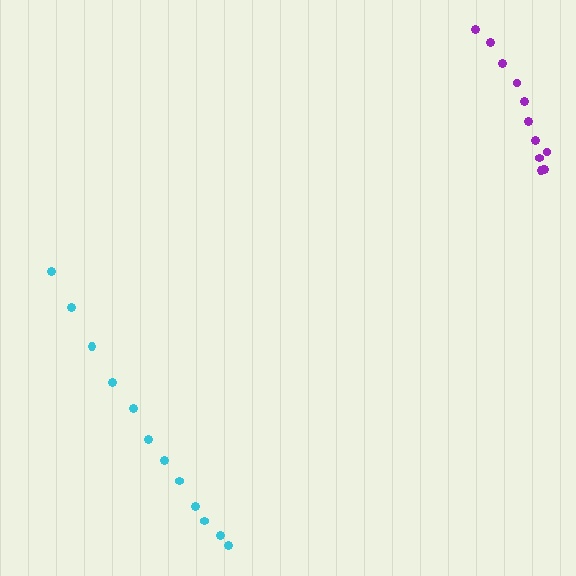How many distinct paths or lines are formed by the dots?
There are 2 distinct paths.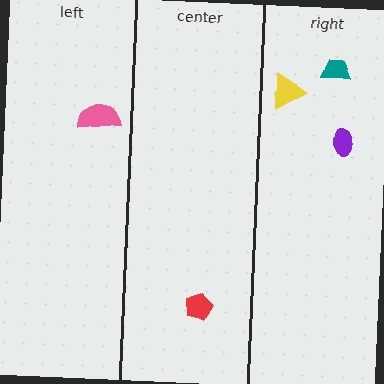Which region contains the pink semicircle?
The left region.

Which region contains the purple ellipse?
The right region.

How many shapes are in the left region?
1.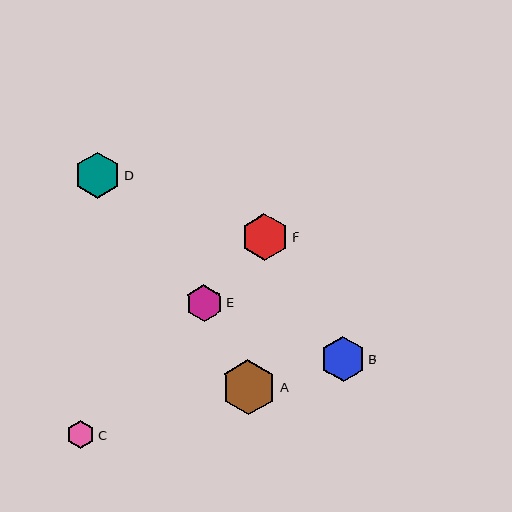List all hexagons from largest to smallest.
From largest to smallest: A, F, D, B, E, C.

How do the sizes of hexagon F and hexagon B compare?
Hexagon F and hexagon B are approximately the same size.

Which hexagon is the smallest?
Hexagon C is the smallest with a size of approximately 28 pixels.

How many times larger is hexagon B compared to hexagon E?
Hexagon B is approximately 1.2 times the size of hexagon E.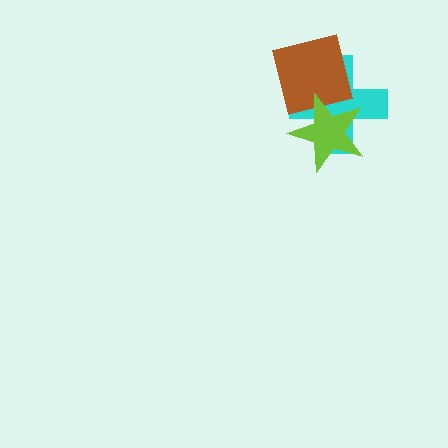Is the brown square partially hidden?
Yes, it is partially covered by another shape.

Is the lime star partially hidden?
No, no other shape covers it.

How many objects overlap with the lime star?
2 objects overlap with the lime star.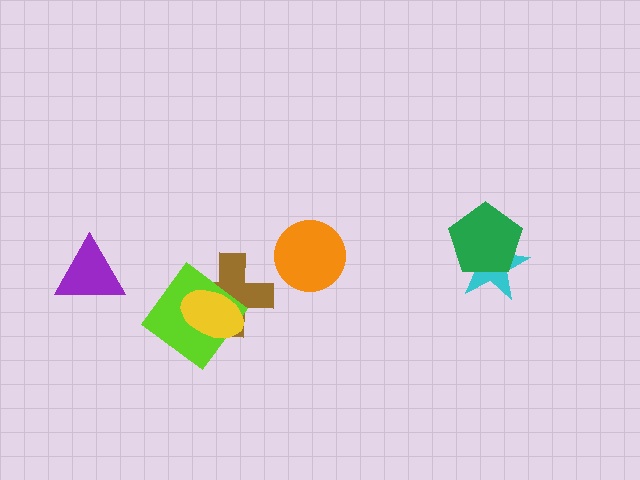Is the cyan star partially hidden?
Yes, it is partially covered by another shape.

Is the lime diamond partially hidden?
Yes, it is partially covered by another shape.